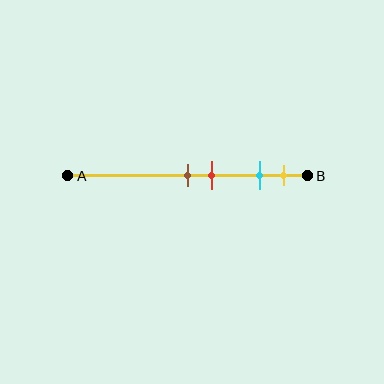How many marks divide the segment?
There are 4 marks dividing the segment.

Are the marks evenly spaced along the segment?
No, the marks are not evenly spaced.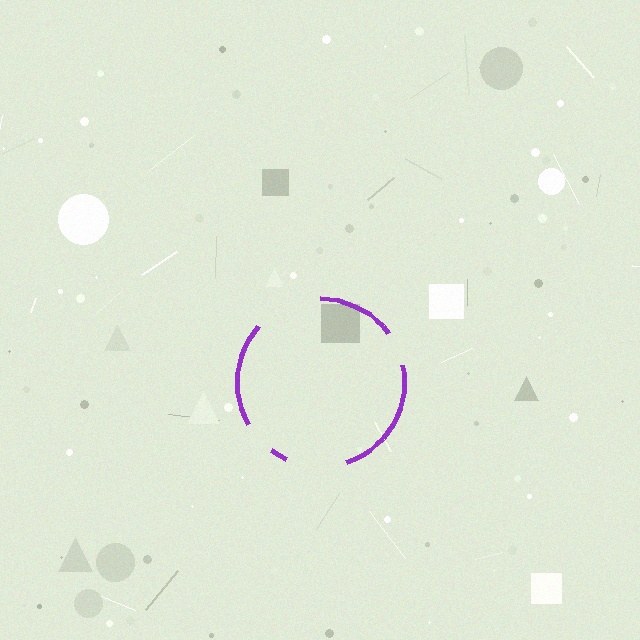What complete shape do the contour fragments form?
The contour fragments form a circle.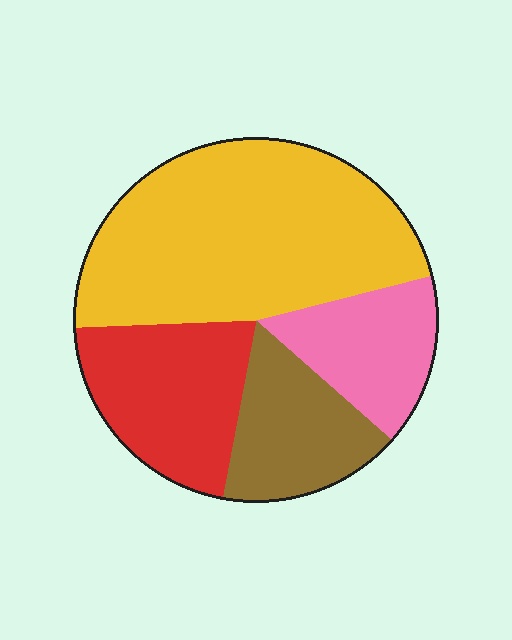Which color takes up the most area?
Yellow, at roughly 45%.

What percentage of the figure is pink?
Pink takes up about one sixth (1/6) of the figure.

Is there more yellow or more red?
Yellow.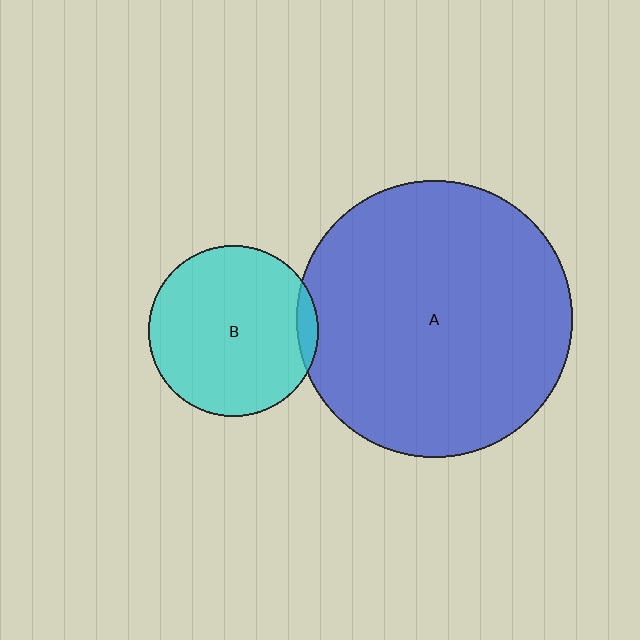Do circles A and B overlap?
Yes.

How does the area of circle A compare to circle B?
Approximately 2.6 times.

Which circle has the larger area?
Circle A (blue).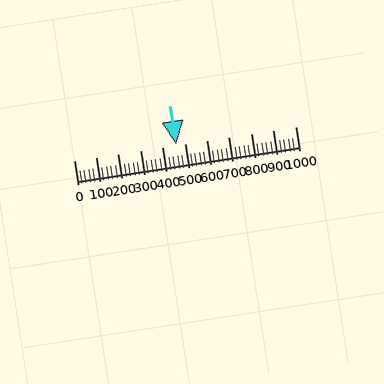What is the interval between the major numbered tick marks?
The major tick marks are spaced 100 units apart.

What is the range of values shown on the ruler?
The ruler shows values from 0 to 1000.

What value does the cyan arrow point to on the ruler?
The cyan arrow points to approximately 460.